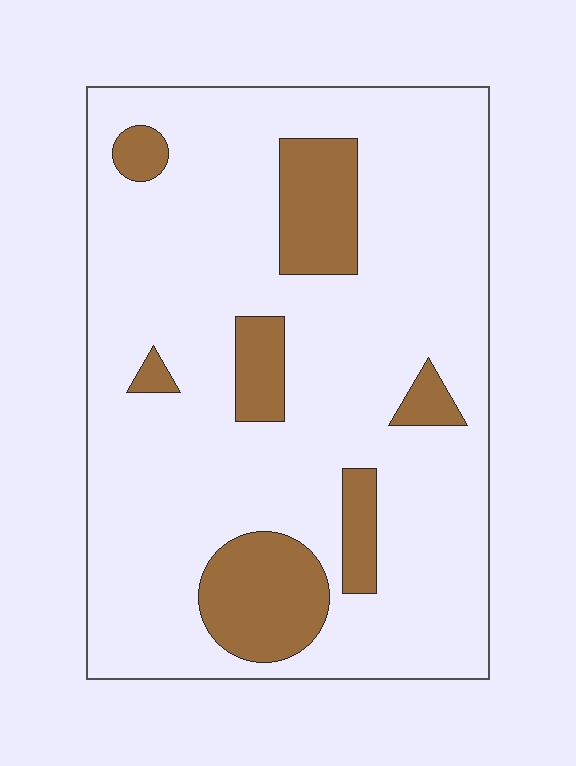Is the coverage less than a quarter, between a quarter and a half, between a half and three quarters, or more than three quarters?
Less than a quarter.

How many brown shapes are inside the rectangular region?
7.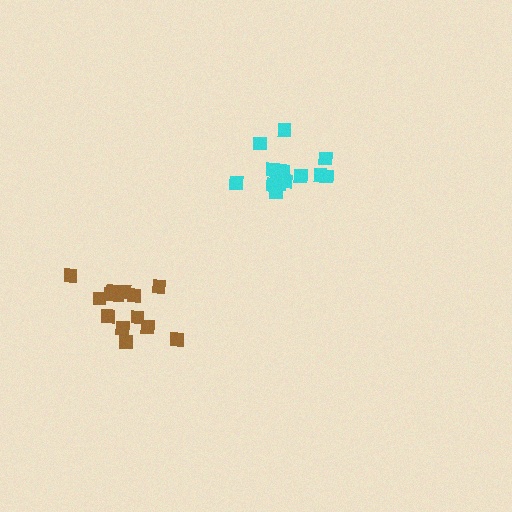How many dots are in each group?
Group 1: 16 dots, Group 2: 14 dots (30 total).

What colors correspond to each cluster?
The clusters are colored: cyan, brown.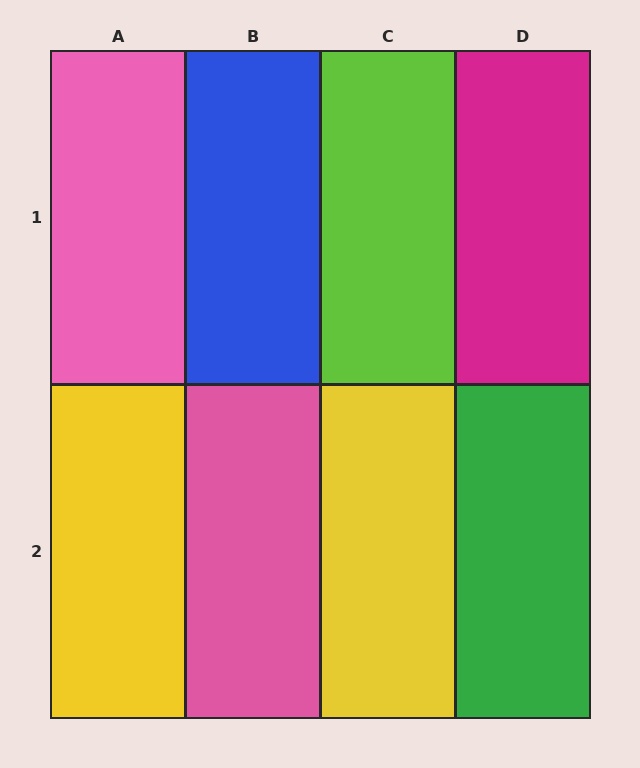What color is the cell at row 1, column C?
Lime.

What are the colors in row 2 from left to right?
Yellow, pink, yellow, green.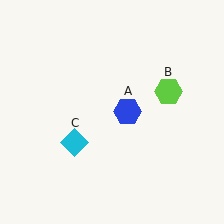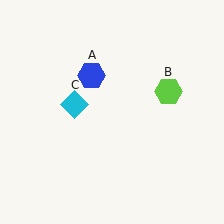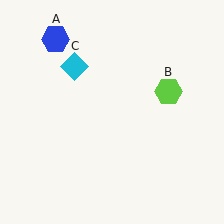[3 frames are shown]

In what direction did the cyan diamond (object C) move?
The cyan diamond (object C) moved up.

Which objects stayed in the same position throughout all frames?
Lime hexagon (object B) remained stationary.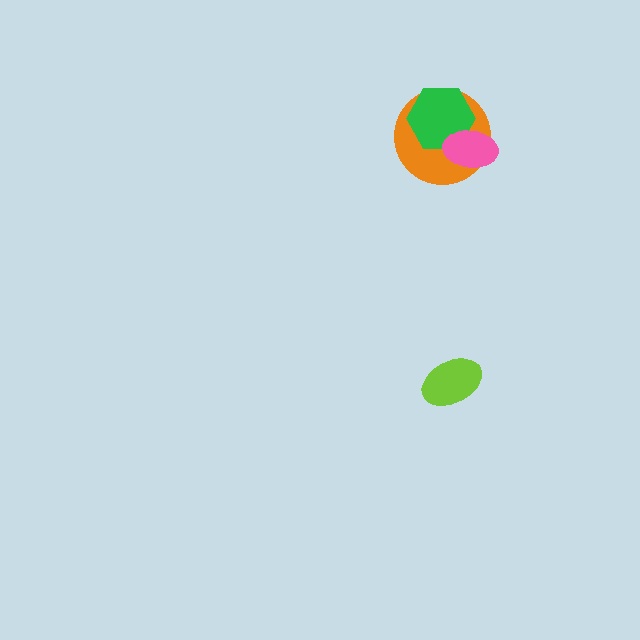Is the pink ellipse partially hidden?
No, no other shape covers it.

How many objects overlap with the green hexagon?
2 objects overlap with the green hexagon.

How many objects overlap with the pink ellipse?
2 objects overlap with the pink ellipse.